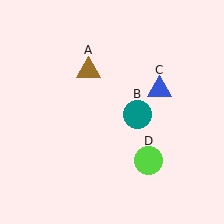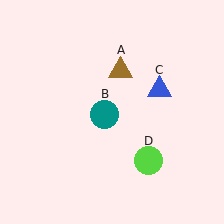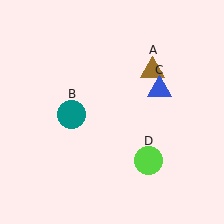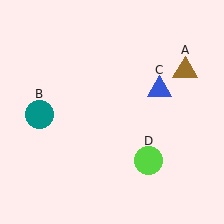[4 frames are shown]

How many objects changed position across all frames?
2 objects changed position: brown triangle (object A), teal circle (object B).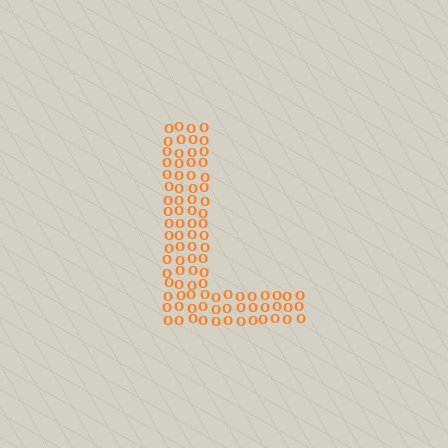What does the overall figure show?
The overall figure shows the letter L.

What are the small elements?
The small elements are letter O's.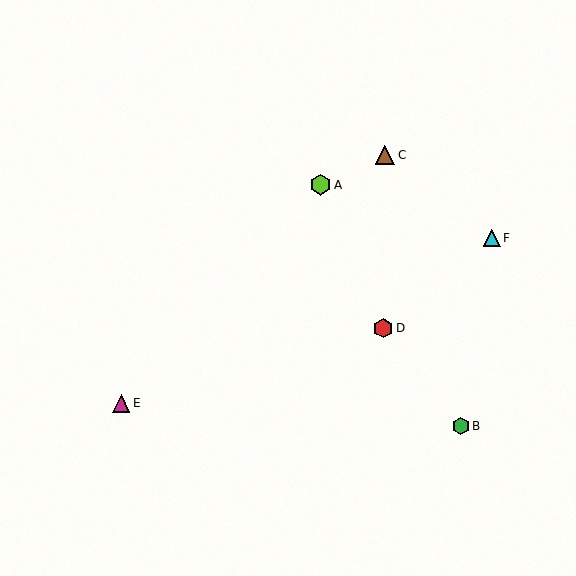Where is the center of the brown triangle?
The center of the brown triangle is at (385, 155).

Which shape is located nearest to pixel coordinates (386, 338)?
The red hexagon (labeled D) at (383, 328) is nearest to that location.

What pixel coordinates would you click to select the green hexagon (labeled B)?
Click at (461, 426) to select the green hexagon B.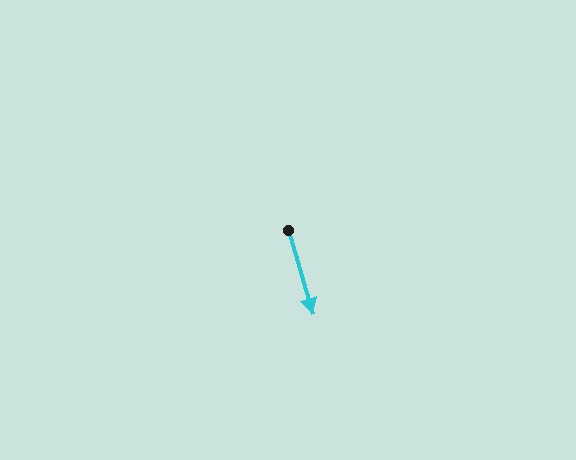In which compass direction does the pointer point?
South.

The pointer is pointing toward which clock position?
Roughly 5 o'clock.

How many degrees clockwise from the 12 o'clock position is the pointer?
Approximately 163 degrees.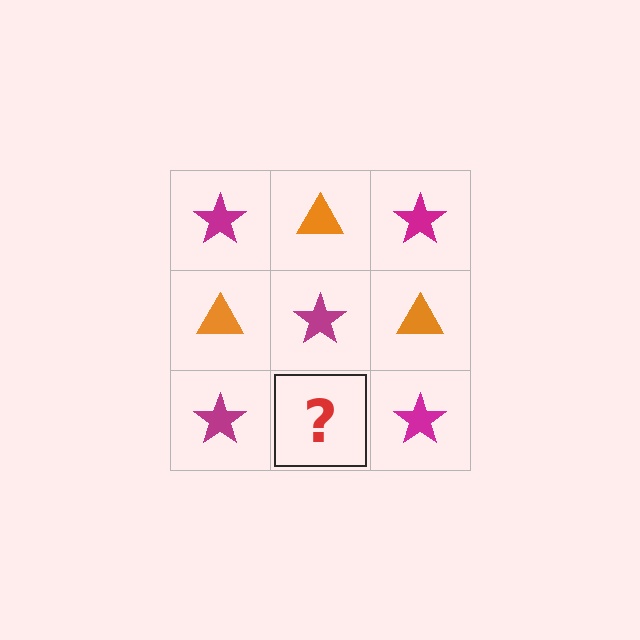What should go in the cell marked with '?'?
The missing cell should contain an orange triangle.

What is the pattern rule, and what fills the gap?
The rule is that it alternates magenta star and orange triangle in a checkerboard pattern. The gap should be filled with an orange triangle.